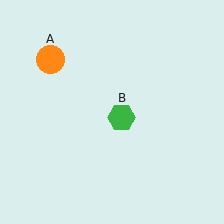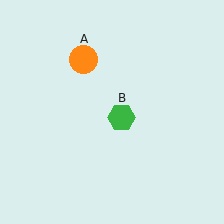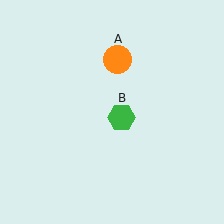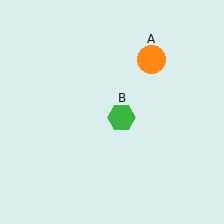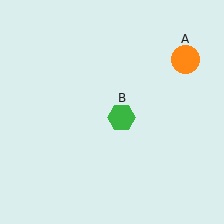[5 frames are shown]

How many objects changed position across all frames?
1 object changed position: orange circle (object A).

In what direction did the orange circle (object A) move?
The orange circle (object A) moved right.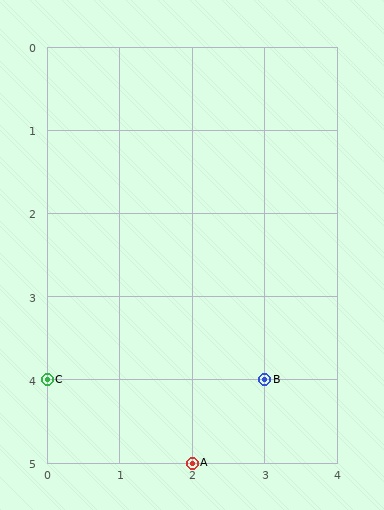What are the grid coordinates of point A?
Point A is at grid coordinates (2, 5).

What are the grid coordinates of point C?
Point C is at grid coordinates (0, 4).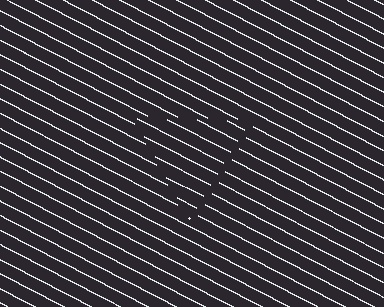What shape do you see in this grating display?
An illusory triangle. The interior of the shape contains the same grating, shifted by half a period — the contour is defined by the phase discontinuity where line-ends from the inner and outer gratings abut.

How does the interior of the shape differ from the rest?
The interior of the shape contains the same grating, shifted by half a period — the contour is defined by the phase discontinuity where line-ends from the inner and outer gratings abut.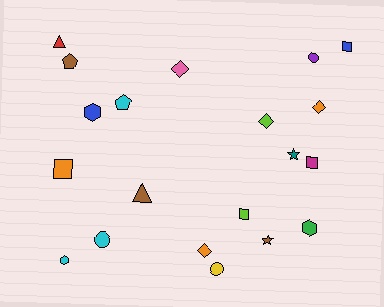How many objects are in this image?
There are 20 objects.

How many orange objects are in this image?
There are 3 orange objects.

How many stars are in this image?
There are 2 stars.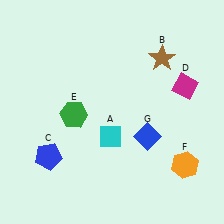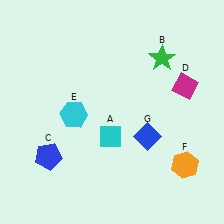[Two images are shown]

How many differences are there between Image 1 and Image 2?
There are 2 differences between the two images.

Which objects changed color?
B changed from brown to green. E changed from green to cyan.